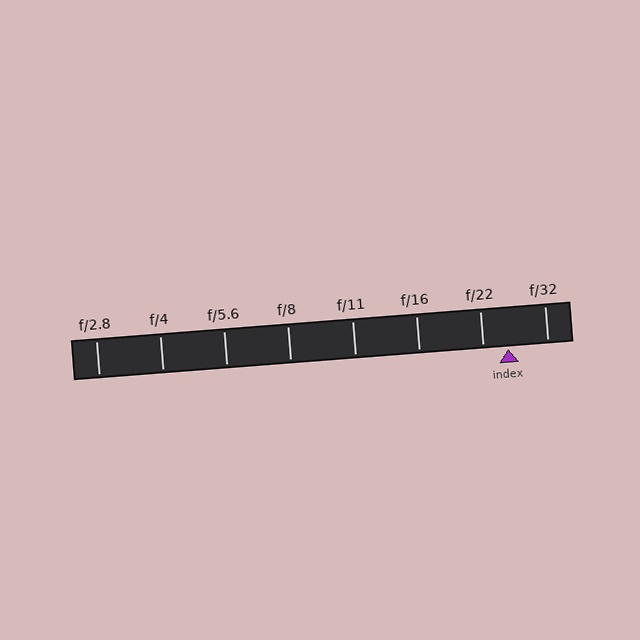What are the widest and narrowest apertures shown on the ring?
The widest aperture shown is f/2.8 and the narrowest is f/32.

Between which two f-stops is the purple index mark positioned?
The index mark is between f/22 and f/32.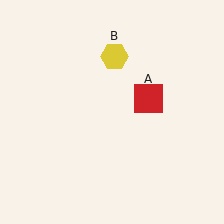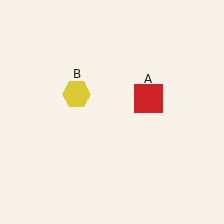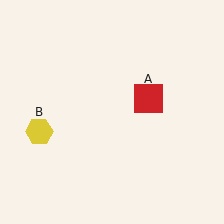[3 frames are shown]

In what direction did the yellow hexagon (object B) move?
The yellow hexagon (object B) moved down and to the left.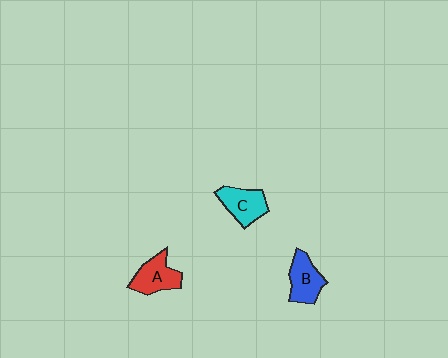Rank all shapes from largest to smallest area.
From largest to smallest: A (red), C (cyan), B (blue).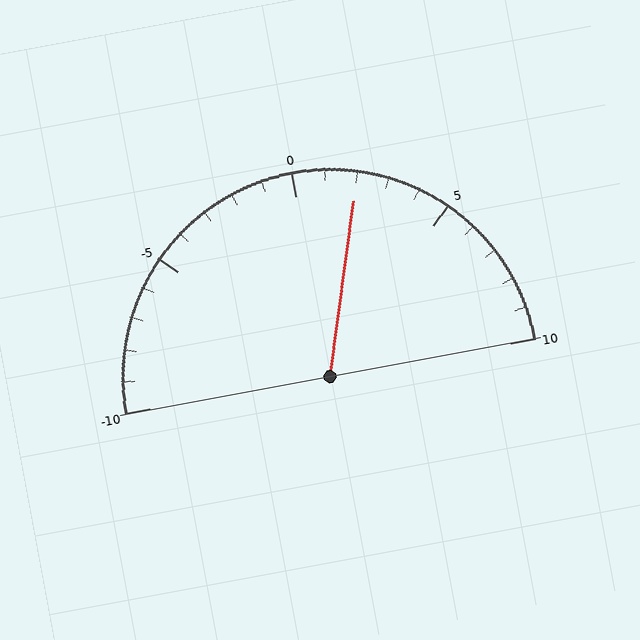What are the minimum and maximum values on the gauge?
The gauge ranges from -10 to 10.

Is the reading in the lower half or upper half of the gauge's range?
The reading is in the upper half of the range (-10 to 10).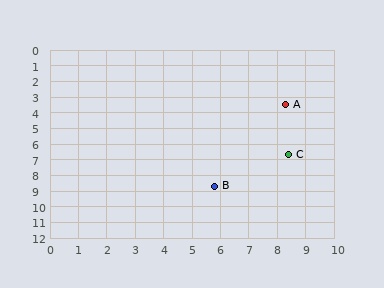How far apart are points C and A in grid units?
Points C and A are about 3.2 grid units apart.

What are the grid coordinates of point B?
Point B is at approximately (5.8, 8.7).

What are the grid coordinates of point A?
Point A is at approximately (8.3, 3.5).